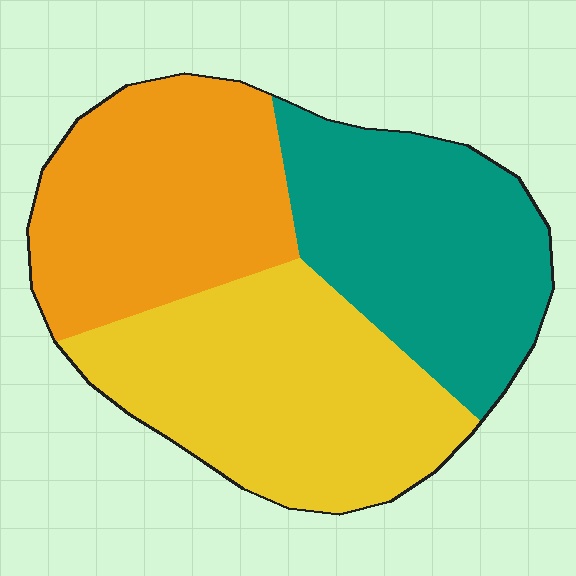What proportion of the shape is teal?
Teal takes up about one third (1/3) of the shape.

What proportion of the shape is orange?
Orange covers about 30% of the shape.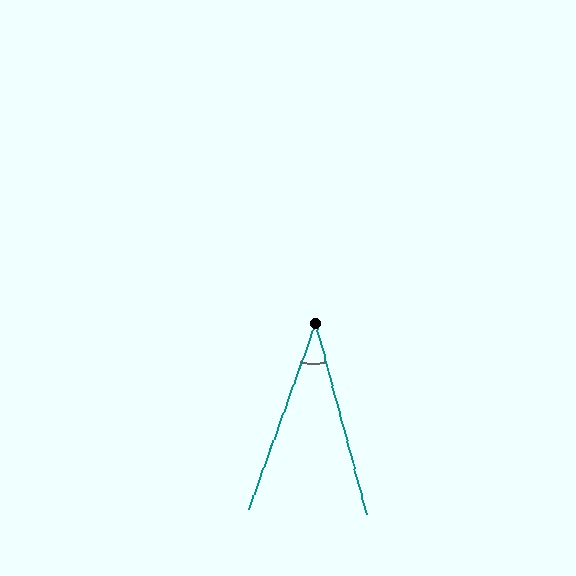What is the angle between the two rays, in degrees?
Approximately 35 degrees.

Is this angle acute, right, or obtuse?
It is acute.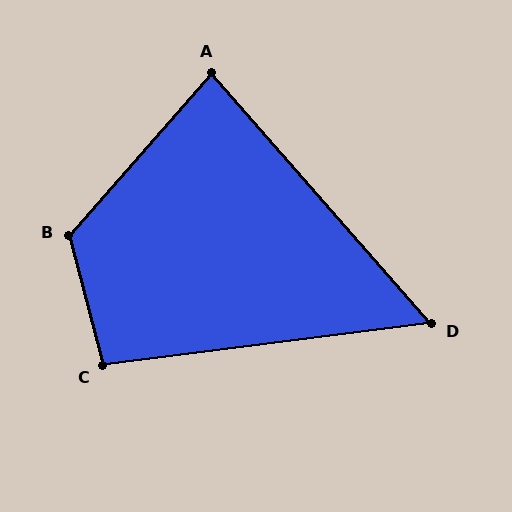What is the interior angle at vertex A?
Approximately 83 degrees (acute).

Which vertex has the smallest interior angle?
D, at approximately 56 degrees.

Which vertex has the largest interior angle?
B, at approximately 124 degrees.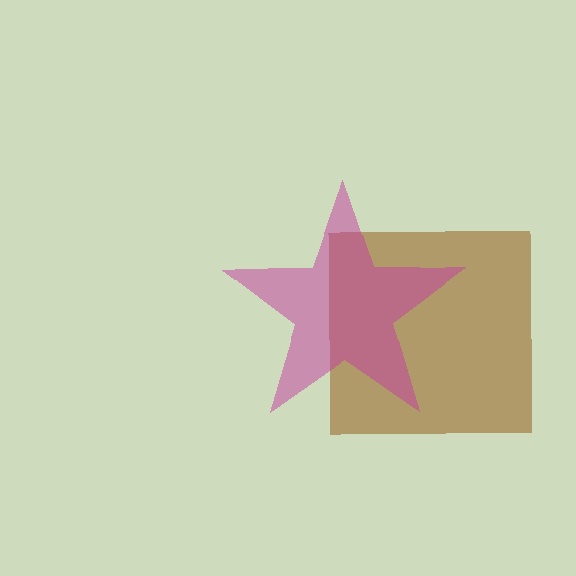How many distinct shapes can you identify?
There are 2 distinct shapes: a brown square, a magenta star.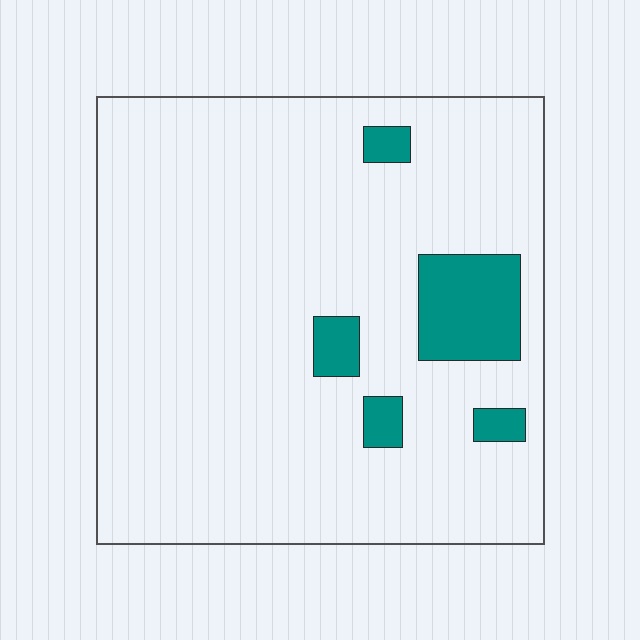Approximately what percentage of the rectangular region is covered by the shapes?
Approximately 10%.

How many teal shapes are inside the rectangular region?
5.